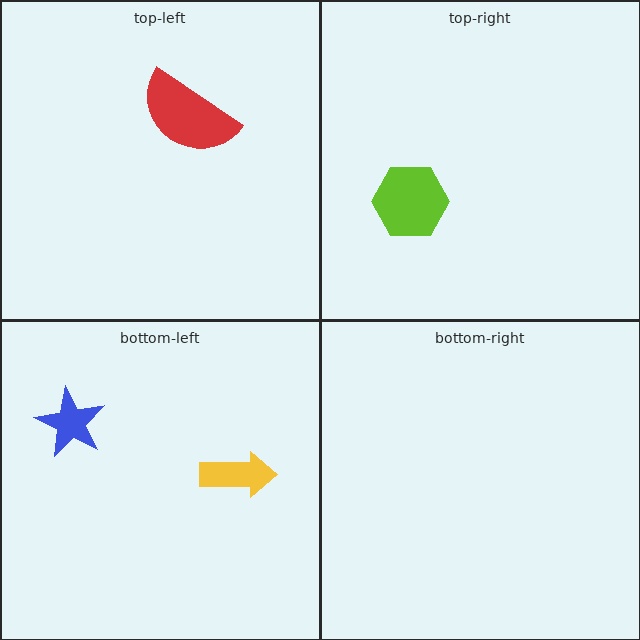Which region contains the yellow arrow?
The bottom-left region.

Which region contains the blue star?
The bottom-left region.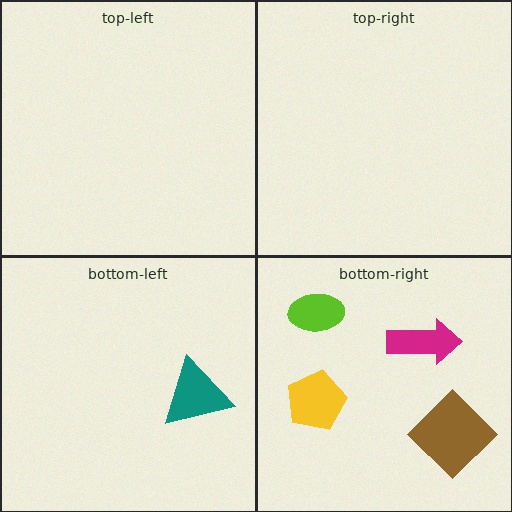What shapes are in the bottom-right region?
The brown diamond, the magenta arrow, the lime ellipse, the yellow pentagon.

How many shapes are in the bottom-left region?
1.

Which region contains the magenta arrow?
The bottom-right region.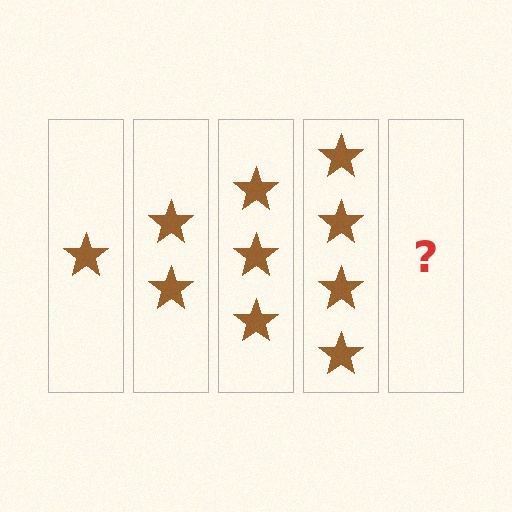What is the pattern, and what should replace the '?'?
The pattern is that each step adds one more star. The '?' should be 5 stars.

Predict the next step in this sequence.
The next step is 5 stars.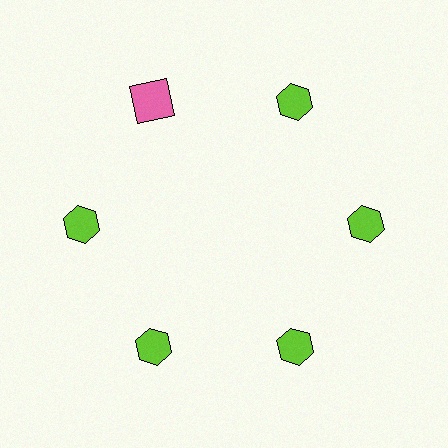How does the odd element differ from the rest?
It differs in both color (pink instead of lime) and shape (square instead of hexagon).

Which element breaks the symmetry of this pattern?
The pink square at roughly the 11 o'clock position breaks the symmetry. All other shapes are lime hexagons.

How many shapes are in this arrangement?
There are 6 shapes arranged in a ring pattern.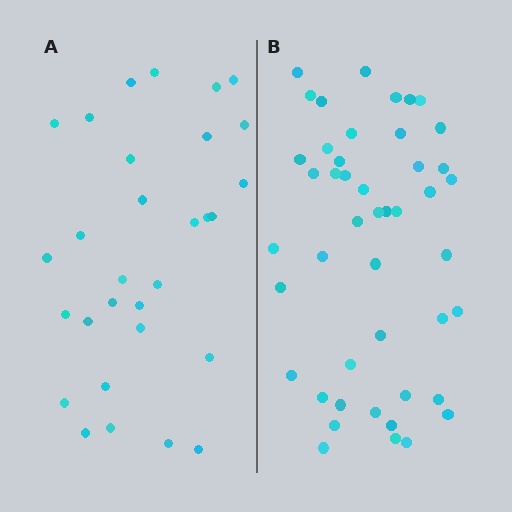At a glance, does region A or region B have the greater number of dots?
Region B (the right region) has more dots.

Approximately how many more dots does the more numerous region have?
Region B has approximately 15 more dots than region A.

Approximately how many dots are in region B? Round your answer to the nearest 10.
About 50 dots. (The exact count is 46, which rounds to 50.)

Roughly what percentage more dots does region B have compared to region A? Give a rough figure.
About 55% more.